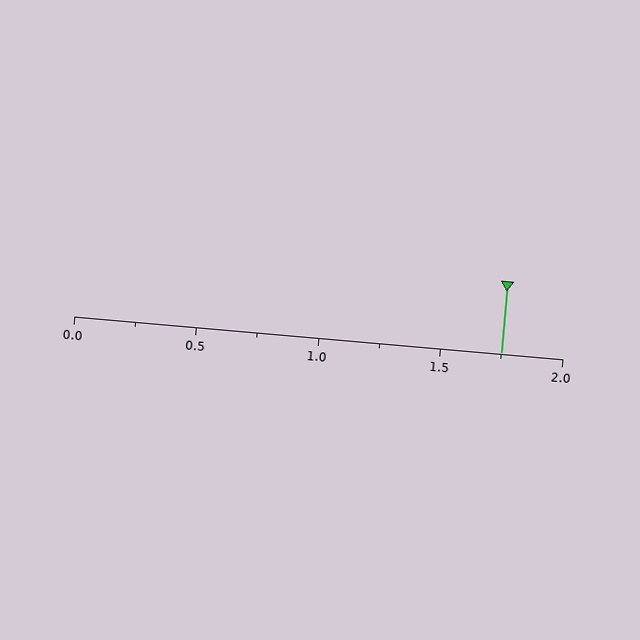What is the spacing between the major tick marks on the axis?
The major ticks are spaced 0.5 apart.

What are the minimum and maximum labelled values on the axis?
The axis runs from 0.0 to 2.0.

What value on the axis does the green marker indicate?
The marker indicates approximately 1.75.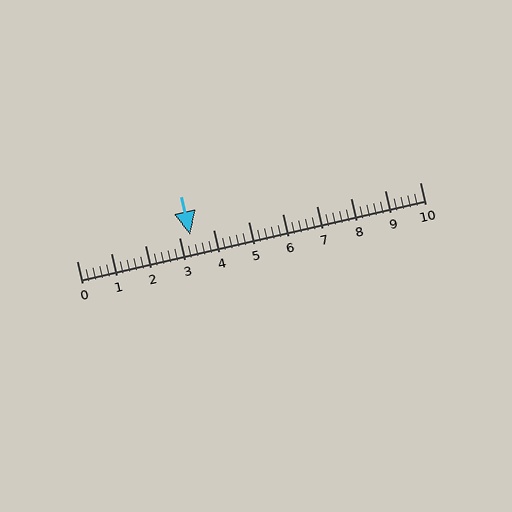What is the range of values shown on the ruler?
The ruler shows values from 0 to 10.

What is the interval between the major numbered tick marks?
The major tick marks are spaced 1 units apart.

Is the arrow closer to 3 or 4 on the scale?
The arrow is closer to 3.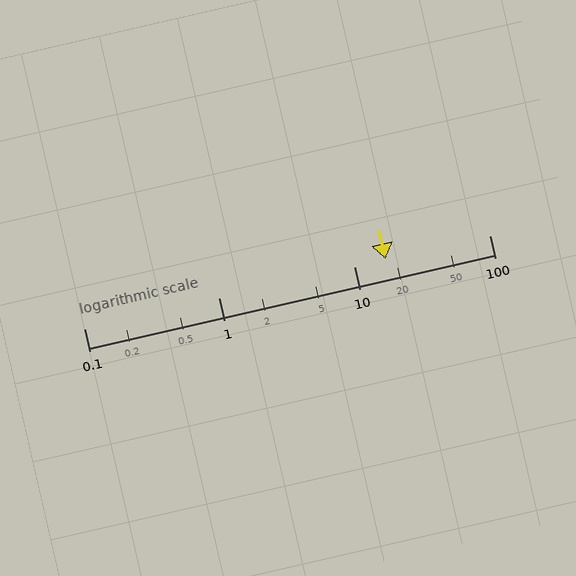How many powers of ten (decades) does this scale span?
The scale spans 3 decades, from 0.1 to 100.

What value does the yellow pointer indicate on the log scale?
The pointer indicates approximately 17.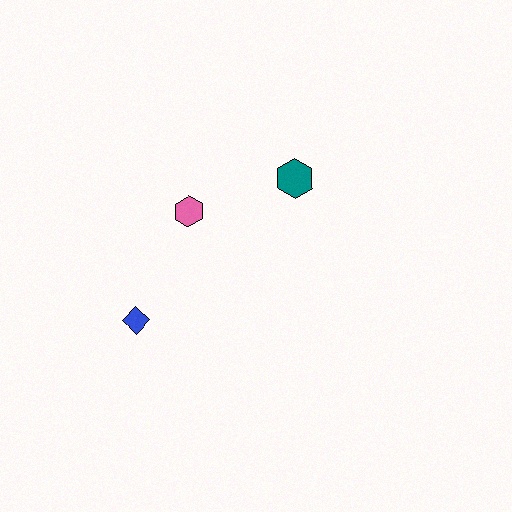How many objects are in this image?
There are 3 objects.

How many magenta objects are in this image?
There are no magenta objects.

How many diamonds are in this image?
There is 1 diamond.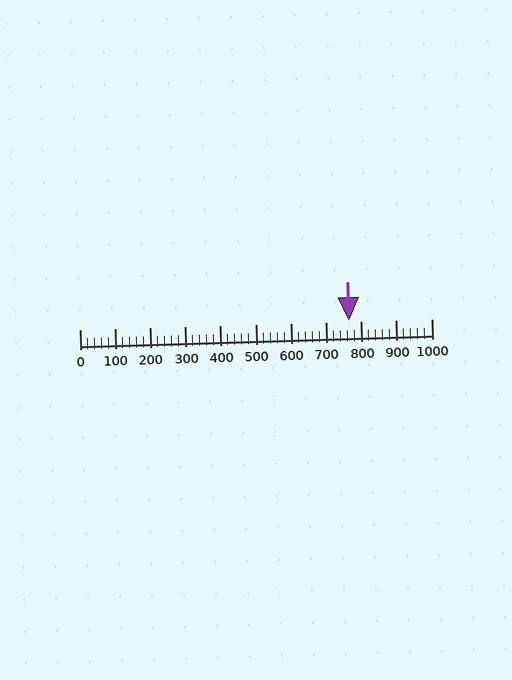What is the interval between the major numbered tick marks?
The major tick marks are spaced 100 units apart.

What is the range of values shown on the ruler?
The ruler shows values from 0 to 1000.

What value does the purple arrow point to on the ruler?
The purple arrow points to approximately 764.